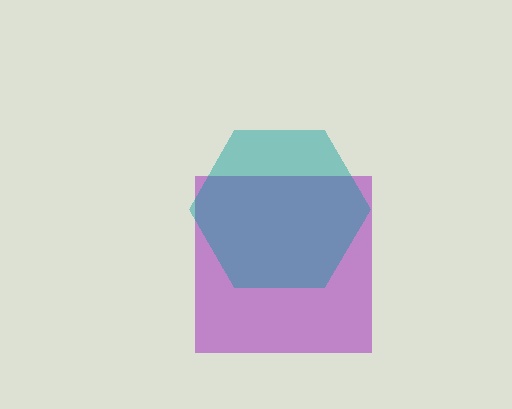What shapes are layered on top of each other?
The layered shapes are: a purple square, a teal hexagon.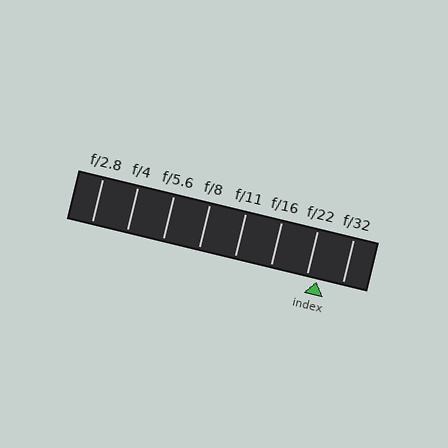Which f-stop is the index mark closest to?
The index mark is closest to f/22.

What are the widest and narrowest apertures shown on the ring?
The widest aperture shown is f/2.8 and the narrowest is f/32.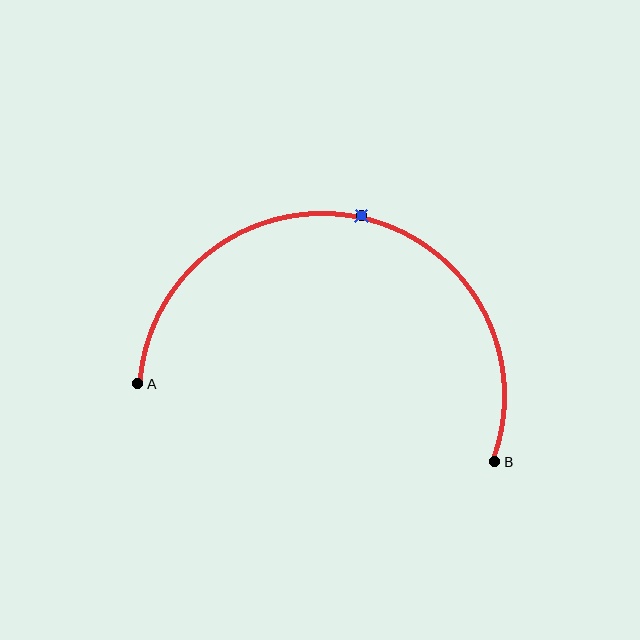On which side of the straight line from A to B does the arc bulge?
The arc bulges above the straight line connecting A and B.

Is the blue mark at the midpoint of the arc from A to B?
Yes. The blue mark lies on the arc at equal arc-length from both A and B — it is the arc midpoint.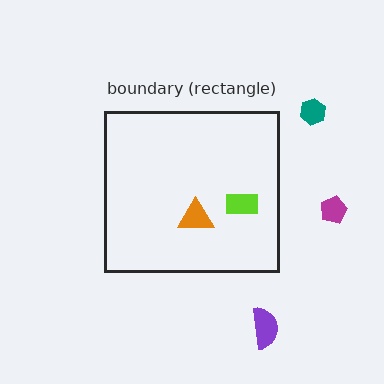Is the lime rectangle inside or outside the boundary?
Inside.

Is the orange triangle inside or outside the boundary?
Inside.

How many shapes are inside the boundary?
2 inside, 3 outside.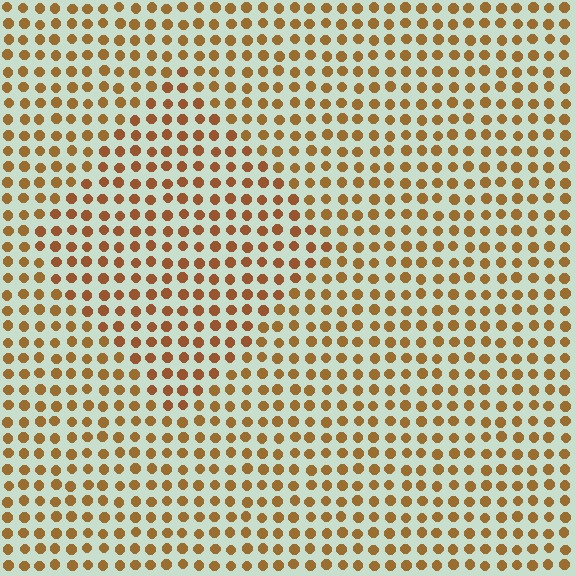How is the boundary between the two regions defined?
The boundary is defined purely by a slight shift in hue (about 14 degrees). Spacing, size, and orientation are identical on both sides.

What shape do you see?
I see a diamond.